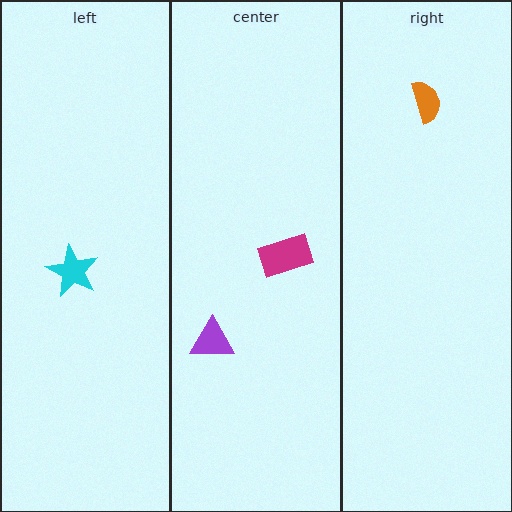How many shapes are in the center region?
2.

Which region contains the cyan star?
The left region.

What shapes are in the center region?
The magenta rectangle, the purple triangle.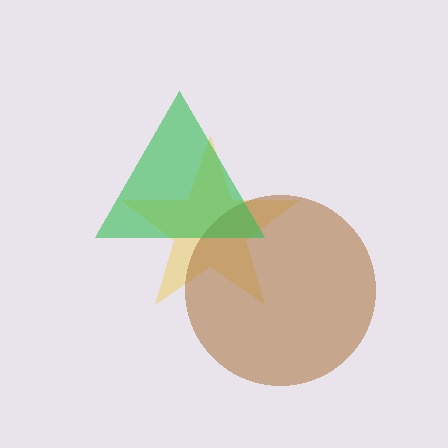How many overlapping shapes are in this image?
There are 3 overlapping shapes in the image.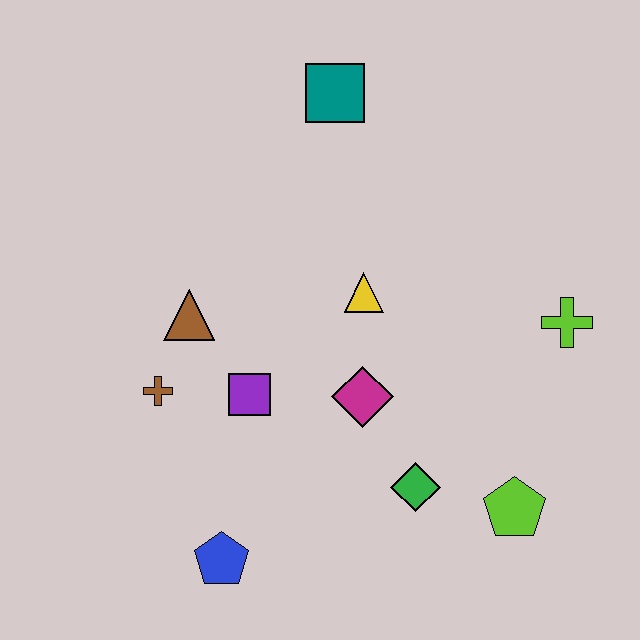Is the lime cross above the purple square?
Yes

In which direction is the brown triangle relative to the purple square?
The brown triangle is above the purple square.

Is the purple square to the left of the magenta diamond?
Yes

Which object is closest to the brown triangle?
The brown cross is closest to the brown triangle.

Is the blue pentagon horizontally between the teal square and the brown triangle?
Yes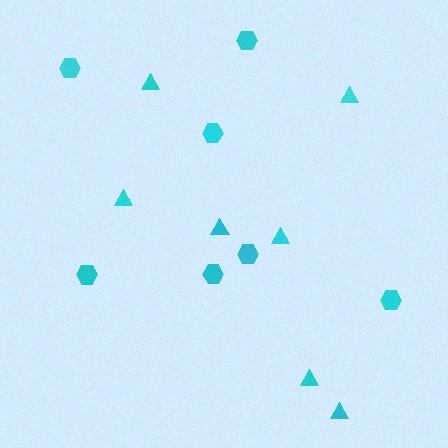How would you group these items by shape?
There are 2 groups: one group of hexagons (7) and one group of triangles (7).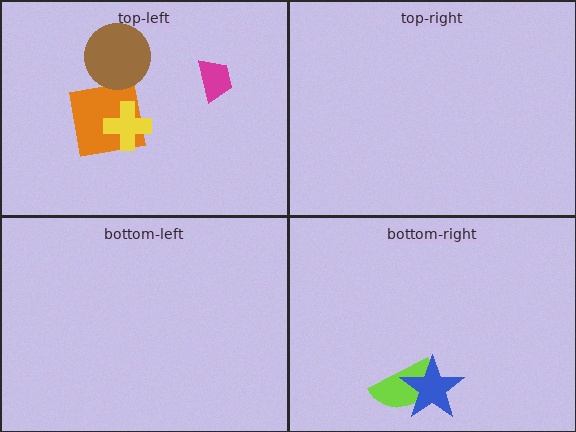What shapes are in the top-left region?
The magenta trapezoid, the orange square, the brown circle, the yellow cross.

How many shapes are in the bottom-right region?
2.